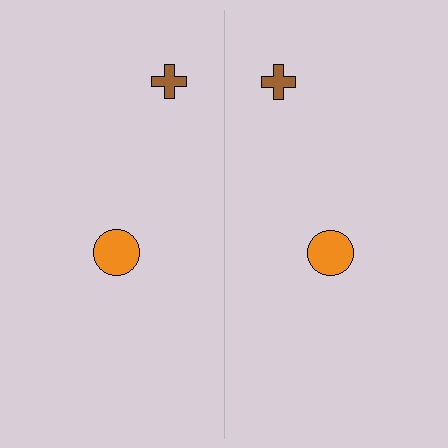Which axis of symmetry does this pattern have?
The pattern has a vertical axis of symmetry running through the center of the image.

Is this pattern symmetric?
Yes, this pattern has bilateral (reflection) symmetry.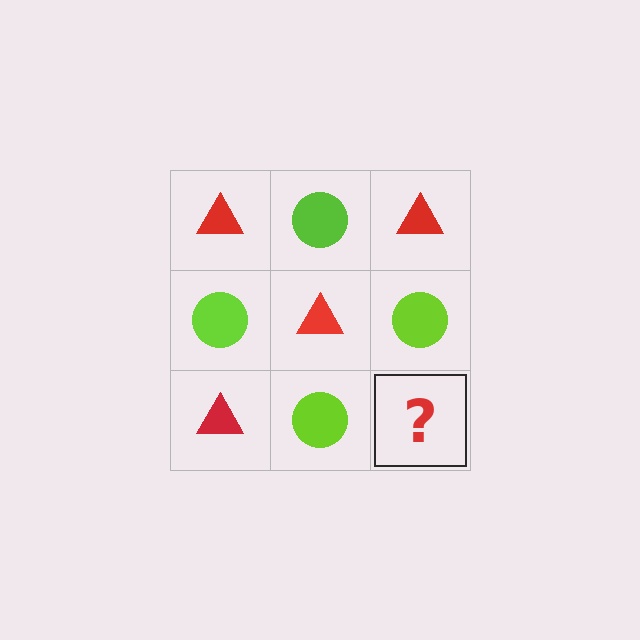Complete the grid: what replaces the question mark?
The question mark should be replaced with a red triangle.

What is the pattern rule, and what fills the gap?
The rule is that it alternates red triangle and lime circle in a checkerboard pattern. The gap should be filled with a red triangle.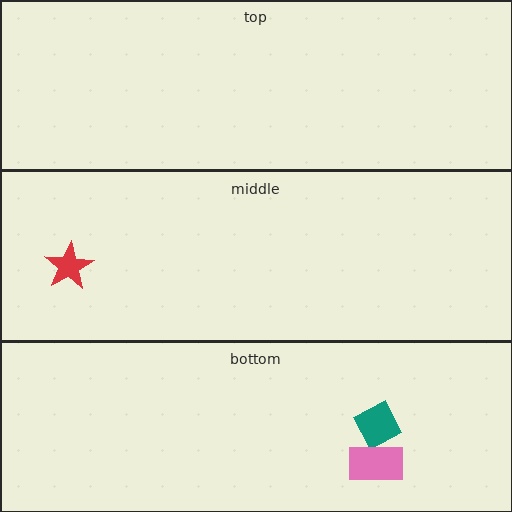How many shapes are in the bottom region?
2.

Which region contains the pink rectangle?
The bottom region.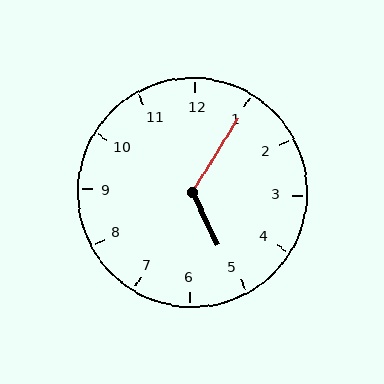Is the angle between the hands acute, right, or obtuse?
It is obtuse.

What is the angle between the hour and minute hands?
Approximately 122 degrees.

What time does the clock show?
5:05.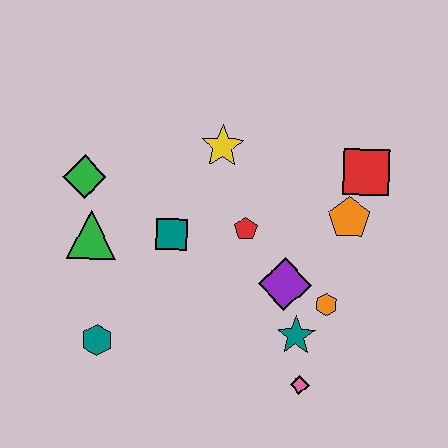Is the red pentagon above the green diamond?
No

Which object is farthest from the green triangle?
The red square is farthest from the green triangle.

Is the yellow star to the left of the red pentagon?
Yes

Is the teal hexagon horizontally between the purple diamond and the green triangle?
Yes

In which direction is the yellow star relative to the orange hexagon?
The yellow star is above the orange hexagon.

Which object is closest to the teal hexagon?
The green triangle is closest to the teal hexagon.